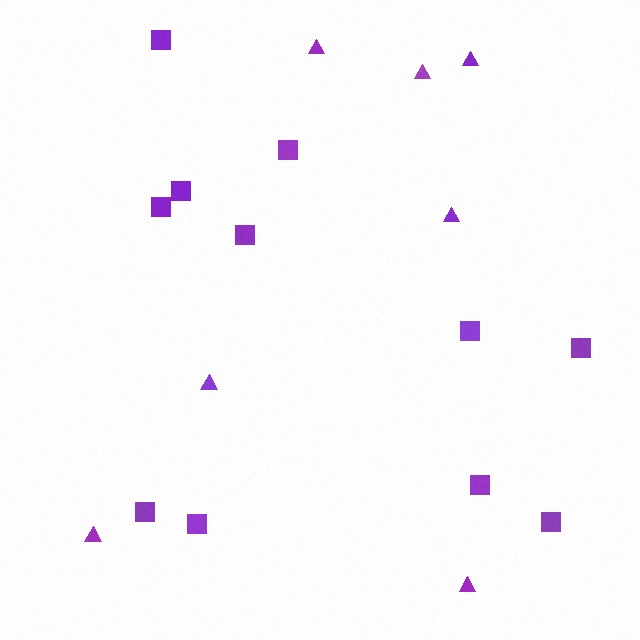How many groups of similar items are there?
There are 2 groups: one group of triangles (7) and one group of squares (11).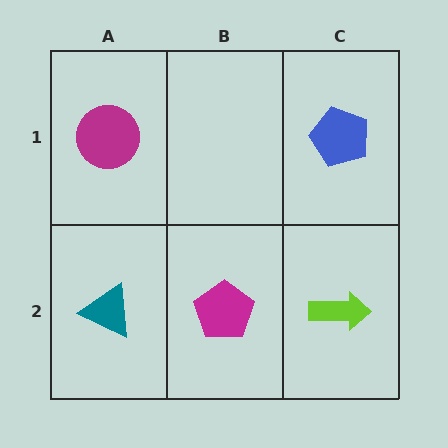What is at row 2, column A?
A teal triangle.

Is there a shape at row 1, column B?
No, that cell is empty.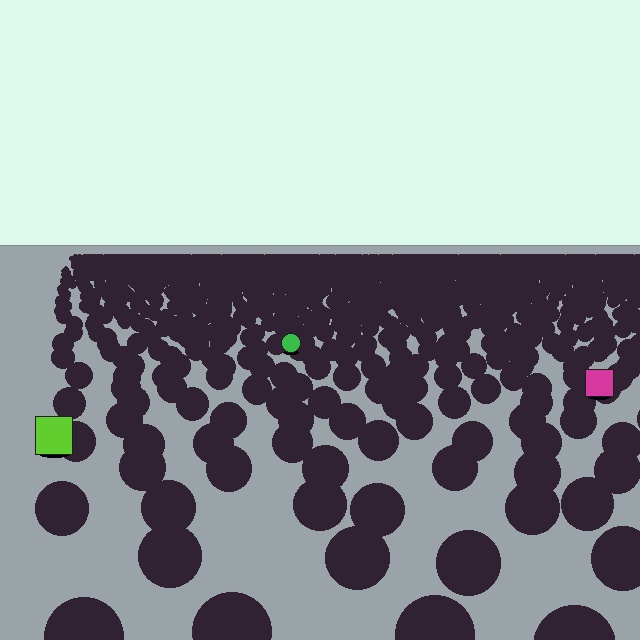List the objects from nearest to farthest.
From nearest to farthest: the lime square, the magenta square, the green circle.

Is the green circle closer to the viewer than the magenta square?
No. The magenta square is closer — you can tell from the texture gradient: the ground texture is coarser near it.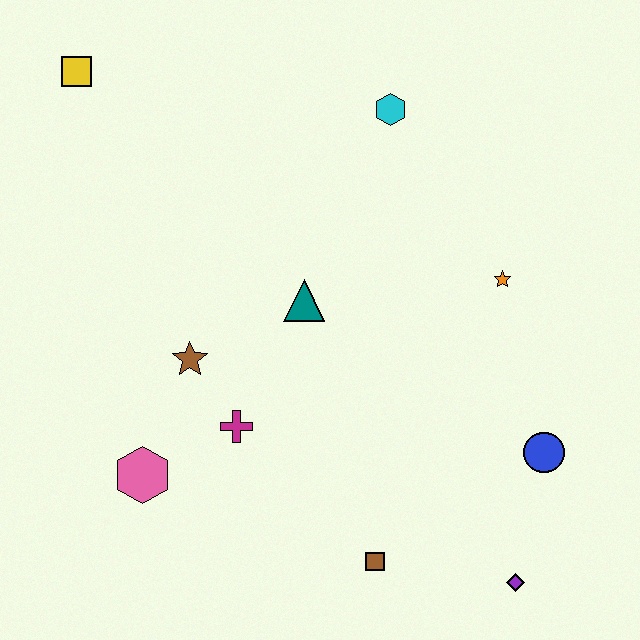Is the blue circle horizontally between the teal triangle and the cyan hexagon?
No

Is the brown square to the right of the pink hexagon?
Yes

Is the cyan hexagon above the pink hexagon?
Yes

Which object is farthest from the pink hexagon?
The cyan hexagon is farthest from the pink hexagon.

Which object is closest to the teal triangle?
The brown star is closest to the teal triangle.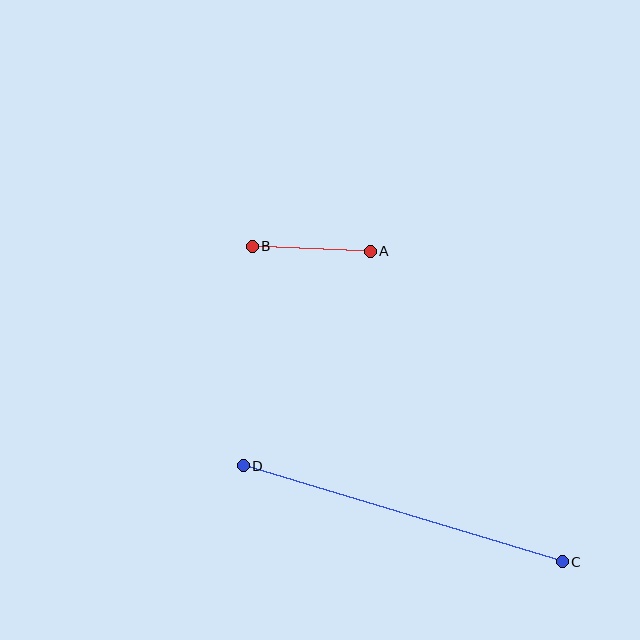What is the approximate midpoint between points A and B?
The midpoint is at approximately (311, 249) pixels.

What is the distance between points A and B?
The distance is approximately 118 pixels.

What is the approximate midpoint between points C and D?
The midpoint is at approximately (403, 514) pixels.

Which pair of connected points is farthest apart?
Points C and D are farthest apart.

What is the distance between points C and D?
The distance is approximately 333 pixels.